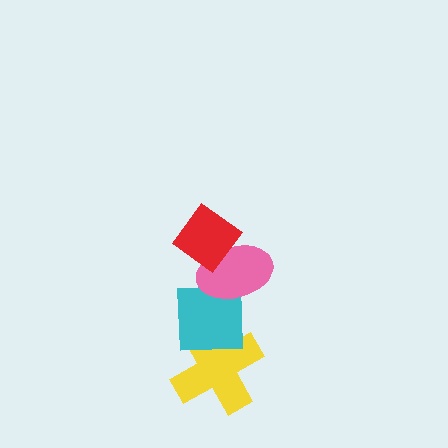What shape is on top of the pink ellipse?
The red diamond is on top of the pink ellipse.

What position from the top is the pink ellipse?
The pink ellipse is 2nd from the top.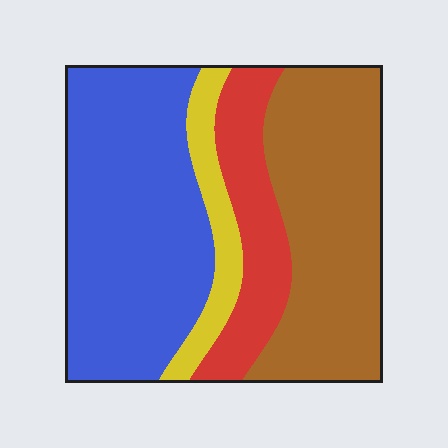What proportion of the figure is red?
Red covers 16% of the figure.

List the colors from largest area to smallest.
From largest to smallest: blue, brown, red, yellow.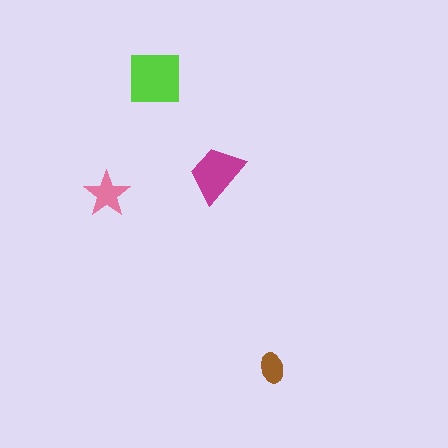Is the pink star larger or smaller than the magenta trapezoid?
Smaller.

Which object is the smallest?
The brown ellipse.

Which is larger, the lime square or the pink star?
The lime square.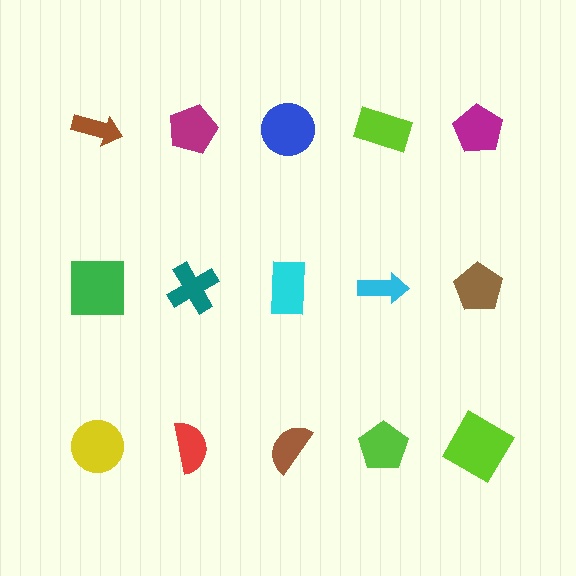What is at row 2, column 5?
A brown pentagon.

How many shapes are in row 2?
5 shapes.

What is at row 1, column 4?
A lime rectangle.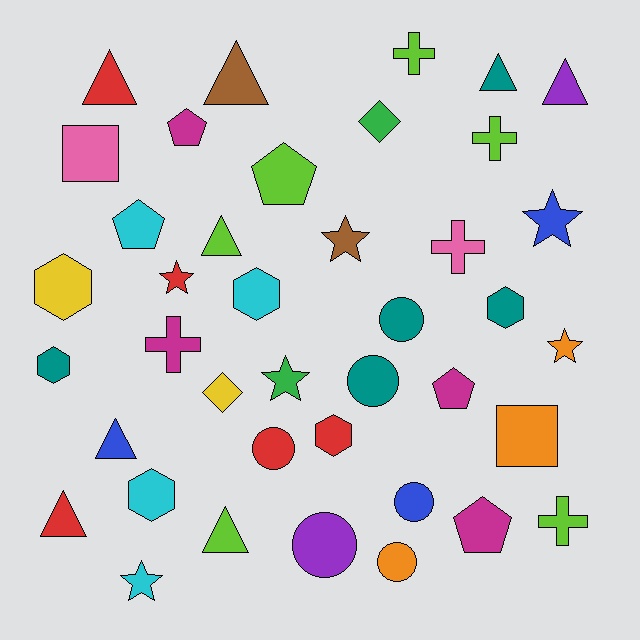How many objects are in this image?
There are 40 objects.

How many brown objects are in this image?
There are 2 brown objects.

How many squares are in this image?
There are 2 squares.